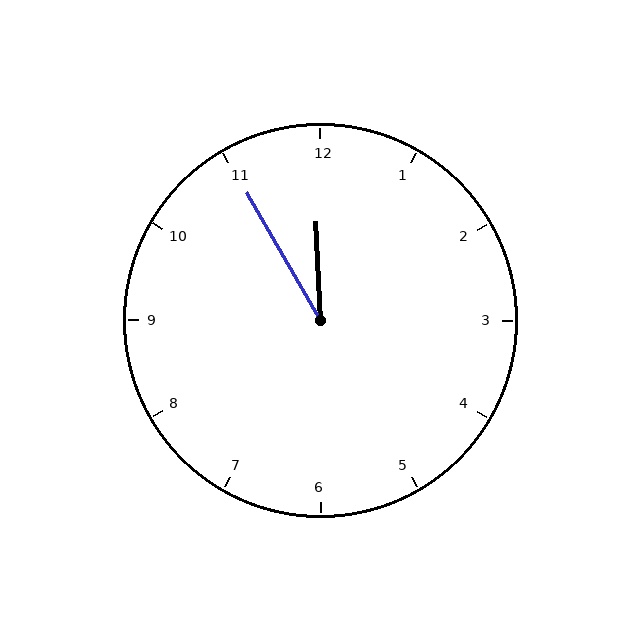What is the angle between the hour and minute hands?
Approximately 28 degrees.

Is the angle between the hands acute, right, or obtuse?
It is acute.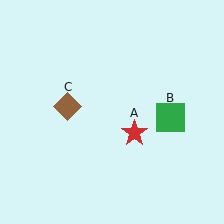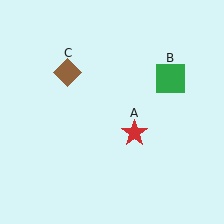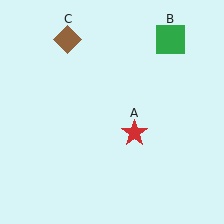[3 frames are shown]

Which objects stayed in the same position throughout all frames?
Red star (object A) remained stationary.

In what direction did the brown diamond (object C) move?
The brown diamond (object C) moved up.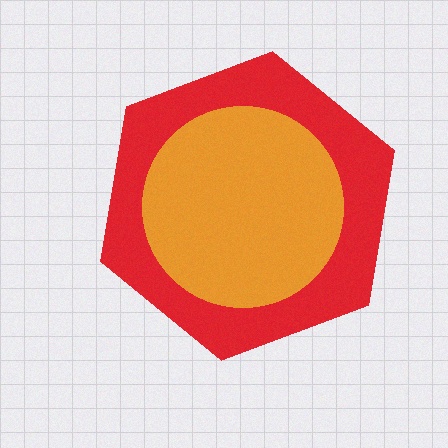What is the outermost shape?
The red hexagon.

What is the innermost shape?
The orange circle.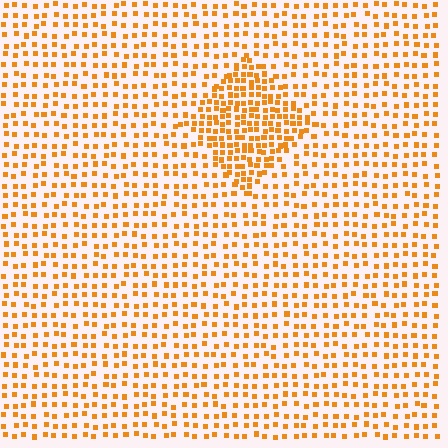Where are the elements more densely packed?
The elements are more densely packed inside the diamond boundary.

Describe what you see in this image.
The image contains small orange elements arranged at two different densities. A diamond-shaped region is visible where the elements are more densely packed than the surrounding area.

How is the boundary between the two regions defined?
The boundary is defined by a change in element density (approximately 2.0x ratio). All elements are the same color, size, and shape.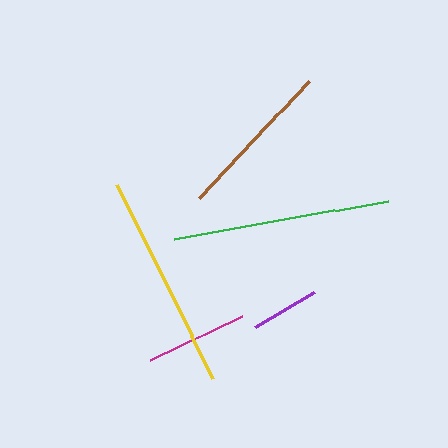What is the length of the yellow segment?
The yellow segment is approximately 216 pixels long.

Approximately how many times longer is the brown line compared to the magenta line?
The brown line is approximately 1.6 times the length of the magenta line.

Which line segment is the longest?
The green line is the longest at approximately 218 pixels.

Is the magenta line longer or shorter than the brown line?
The brown line is longer than the magenta line.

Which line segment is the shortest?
The purple line is the shortest at approximately 69 pixels.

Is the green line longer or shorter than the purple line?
The green line is longer than the purple line.